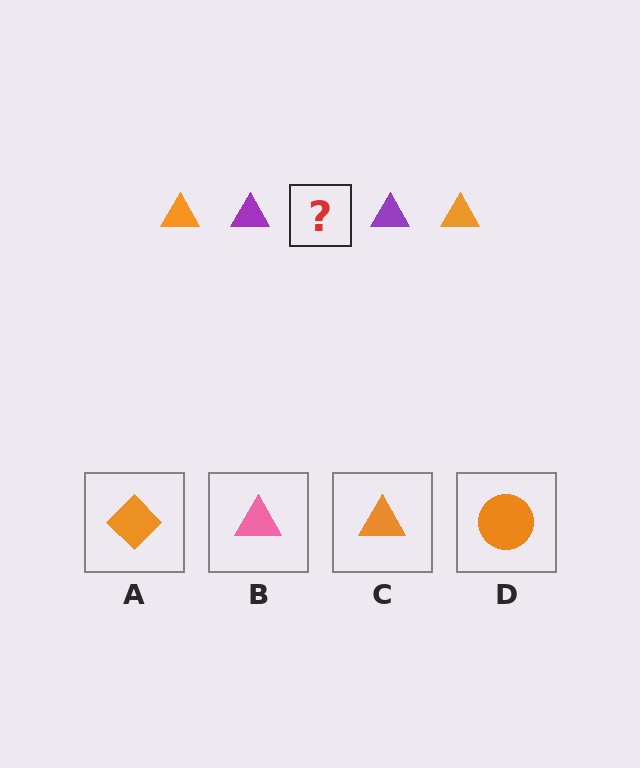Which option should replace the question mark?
Option C.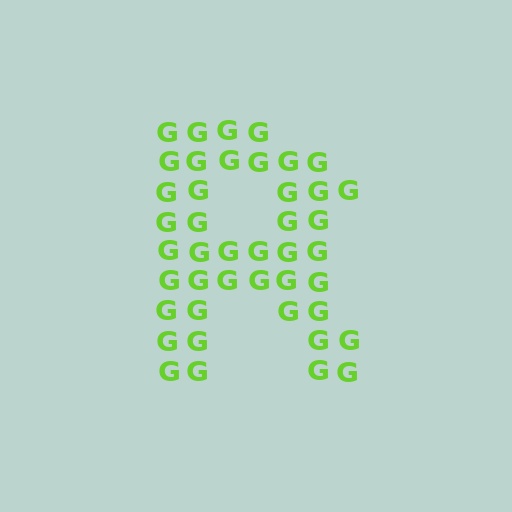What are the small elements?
The small elements are letter G's.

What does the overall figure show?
The overall figure shows the letter R.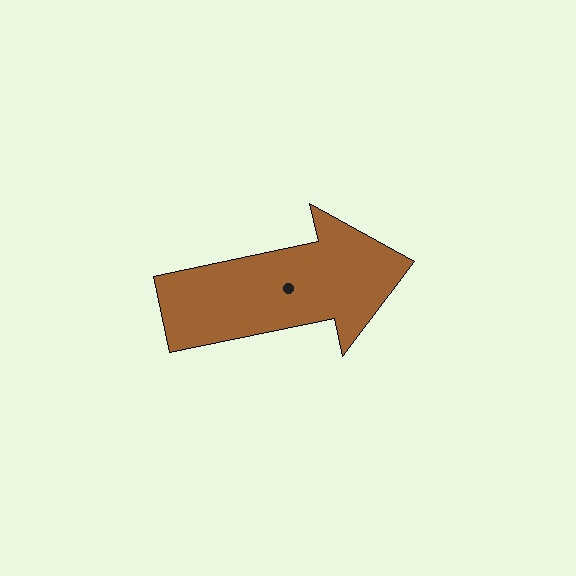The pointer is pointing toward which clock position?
Roughly 3 o'clock.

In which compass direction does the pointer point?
East.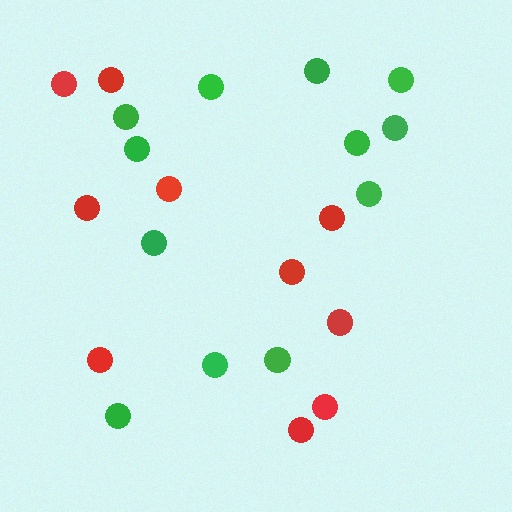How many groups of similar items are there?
There are 2 groups: one group of red circles (10) and one group of green circles (12).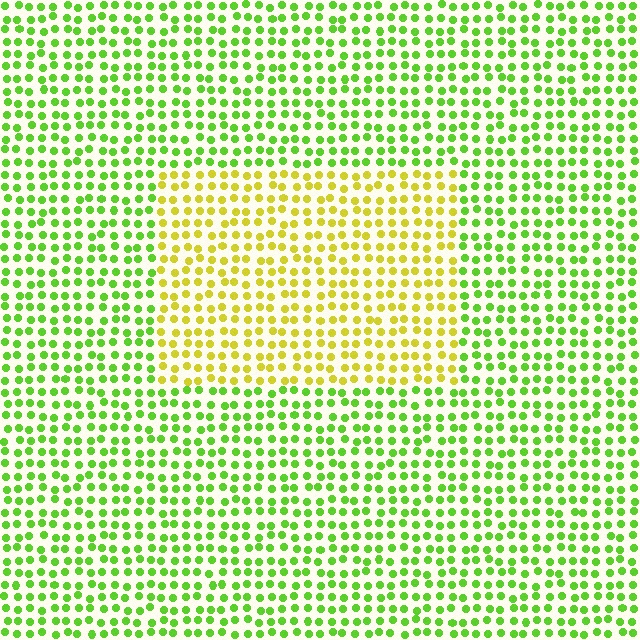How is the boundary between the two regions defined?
The boundary is defined purely by a slight shift in hue (about 43 degrees). Spacing, size, and orientation are identical on both sides.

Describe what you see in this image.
The image is filled with small lime elements in a uniform arrangement. A rectangle-shaped region is visible where the elements are tinted to a slightly different hue, forming a subtle color boundary.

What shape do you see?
I see a rectangle.